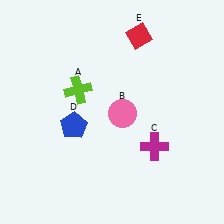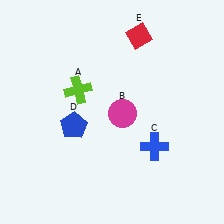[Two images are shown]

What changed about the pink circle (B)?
In Image 1, B is pink. In Image 2, it changed to magenta.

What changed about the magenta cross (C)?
In Image 1, C is magenta. In Image 2, it changed to blue.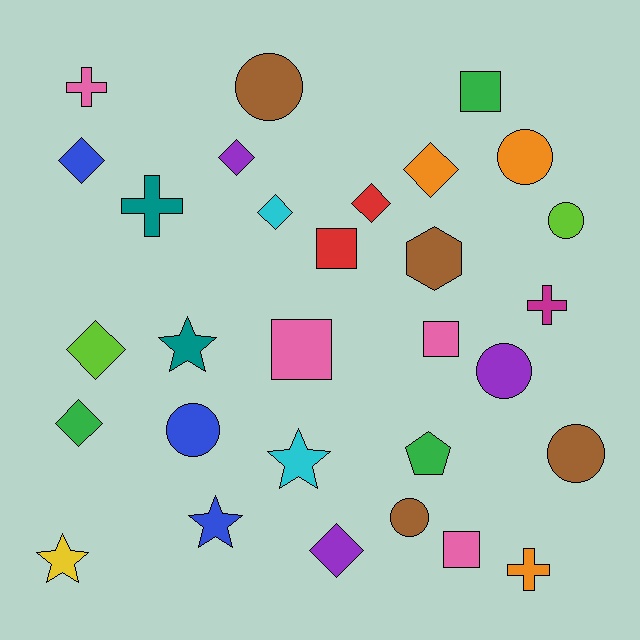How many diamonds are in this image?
There are 8 diamonds.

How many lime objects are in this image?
There are 2 lime objects.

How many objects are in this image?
There are 30 objects.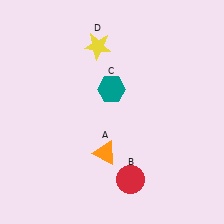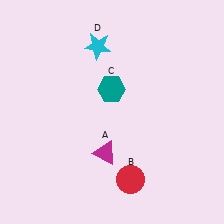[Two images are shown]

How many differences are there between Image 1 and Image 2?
There are 2 differences between the two images.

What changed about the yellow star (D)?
In Image 1, D is yellow. In Image 2, it changed to cyan.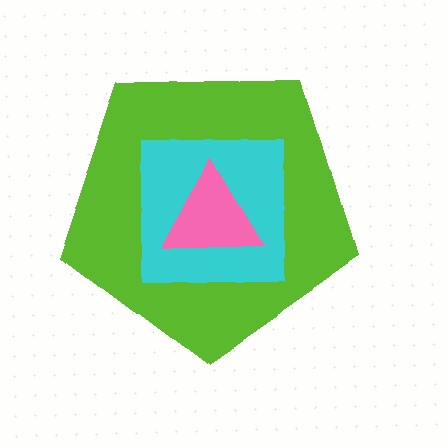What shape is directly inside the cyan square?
The pink triangle.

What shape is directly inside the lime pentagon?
The cyan square.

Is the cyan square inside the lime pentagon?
Yes.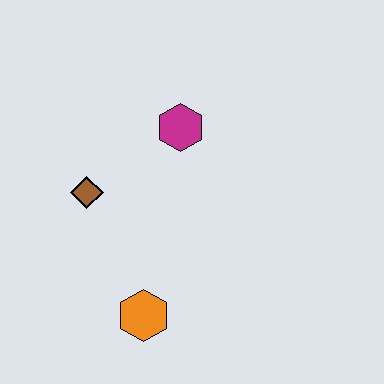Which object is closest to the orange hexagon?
The brown diamond is closest to the orange hexagon.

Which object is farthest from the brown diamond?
The orange hexagon is farthest from the brown diamond.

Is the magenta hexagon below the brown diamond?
No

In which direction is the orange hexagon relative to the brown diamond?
The orange hexagon is below the brown diamond.